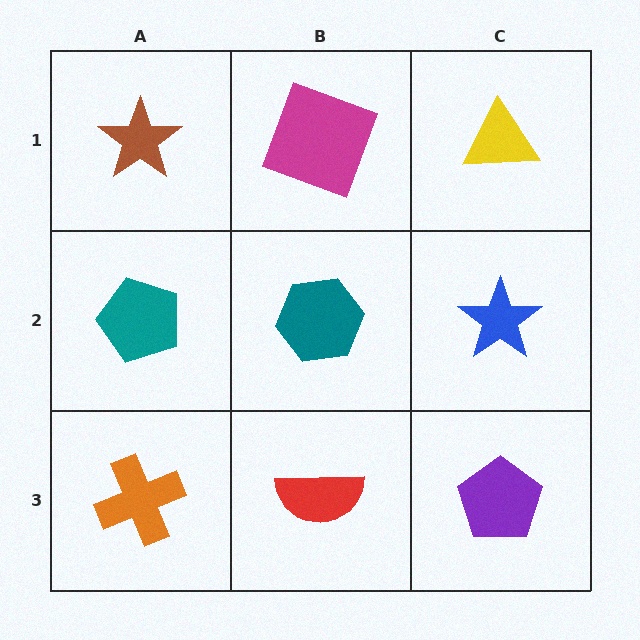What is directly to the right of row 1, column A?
A magenta square.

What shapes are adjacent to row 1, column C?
A blue star (row 2, column C), a magenta square (row 1, column B).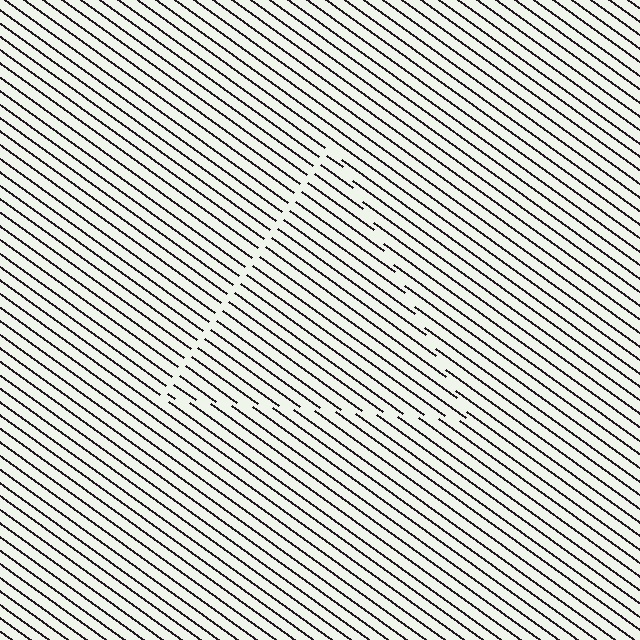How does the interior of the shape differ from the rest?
The interior of the shape contains the same grating, shifted by half a period — the contour is defined by the phase discontinuity where line-ends from the inner and outer gratings abut.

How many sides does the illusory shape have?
3 sides — the line-ends trace a triangle.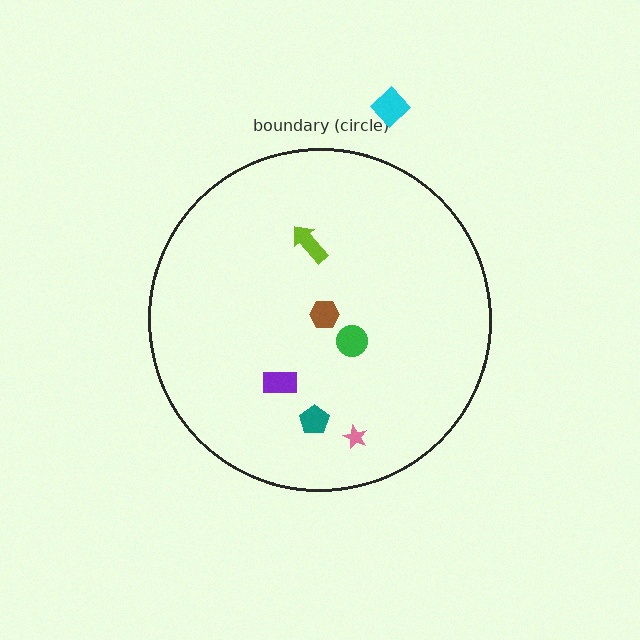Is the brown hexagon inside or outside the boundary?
Inside.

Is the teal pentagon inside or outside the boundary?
Inside.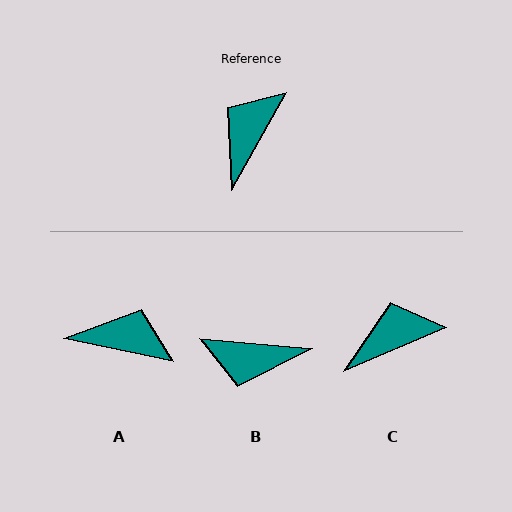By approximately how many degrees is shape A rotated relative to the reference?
Approximately 72 degrees clockwise.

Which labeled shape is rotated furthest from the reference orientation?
B, about 114 degrees away.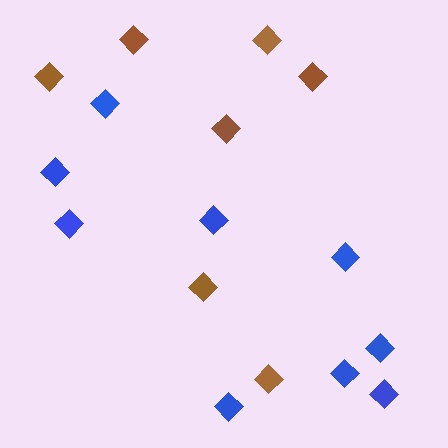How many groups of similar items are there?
There are 2 groups: one group of blue diamonds (9) and one group of brown diamonds (7).